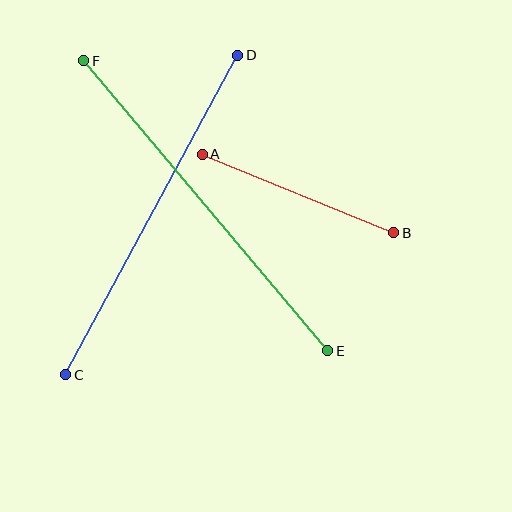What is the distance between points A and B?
The distance is approximately 207 pixels.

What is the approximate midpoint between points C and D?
The midpoint is at approximately (152, 215) pixels.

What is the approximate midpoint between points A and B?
The midpoint is at approximately (298, 193) pixels.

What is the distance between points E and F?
The distance is approximately 379 pixels.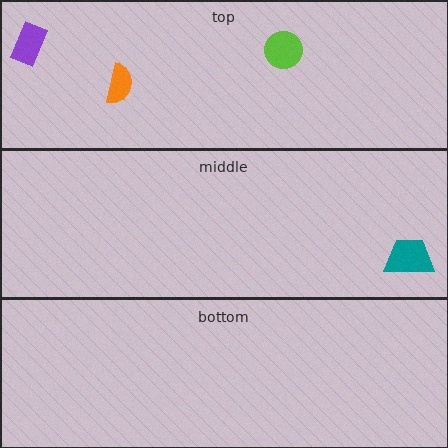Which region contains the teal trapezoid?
The middle region.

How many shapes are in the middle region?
1.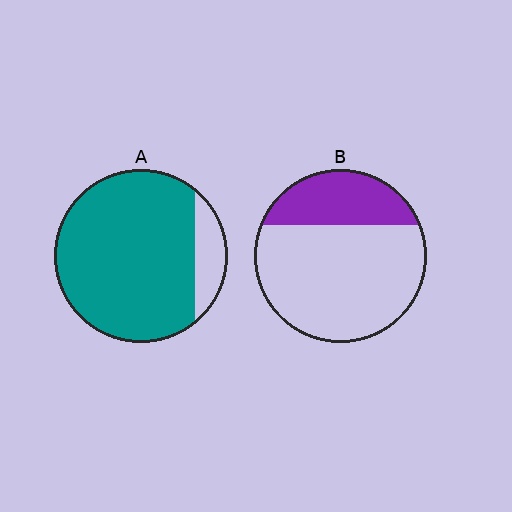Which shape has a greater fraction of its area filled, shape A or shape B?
Shape A.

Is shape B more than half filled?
No.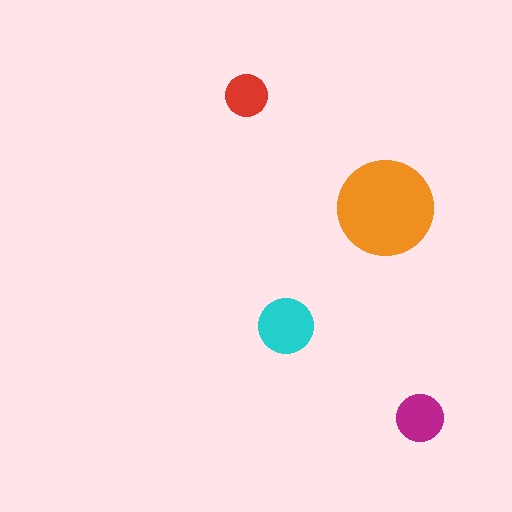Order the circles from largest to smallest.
the orange one, the cyan one, the magenta one, the red one.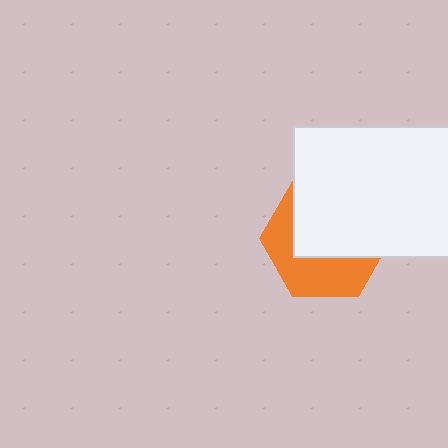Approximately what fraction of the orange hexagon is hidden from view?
Roughly 56% of the orange hexagon is hidden behind the white rectangle.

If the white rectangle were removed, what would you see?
You would see the complete orange hexagon.